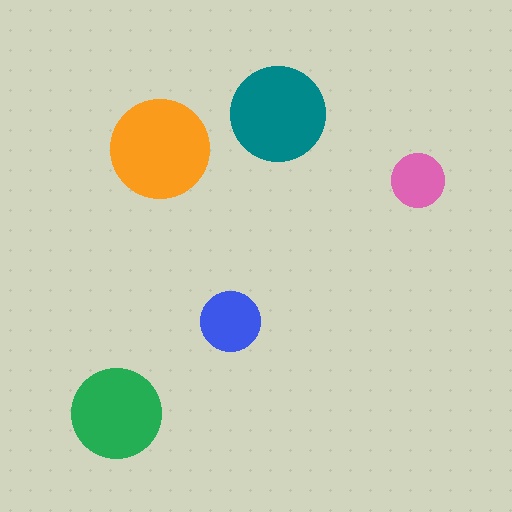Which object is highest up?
The teal circle is topmost.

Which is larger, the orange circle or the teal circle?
The orange one.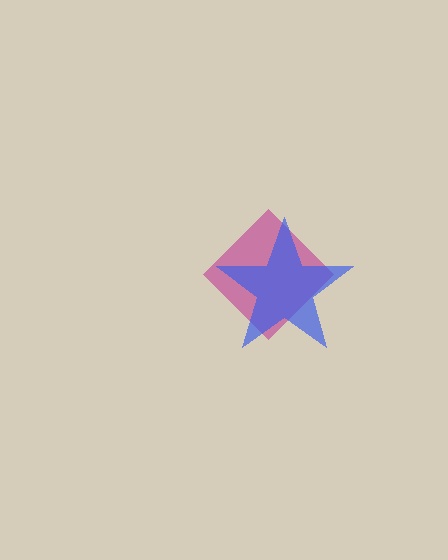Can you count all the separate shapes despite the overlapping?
Yes, there are 2 separate shapes.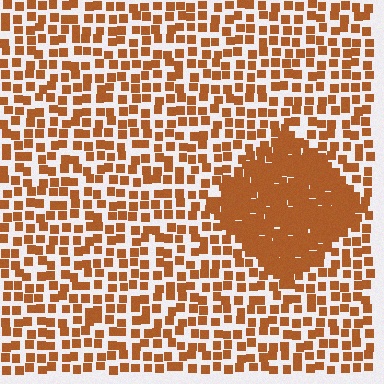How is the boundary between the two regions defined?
The boundary is defined by a change in element density (approximately 2.5x ratio). All elements are the same color, size, and shape.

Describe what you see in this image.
The image contains small brown elements arranged at two different densities. A diamond-shaped region is visible where the elements are more densely packed than the surrounding area.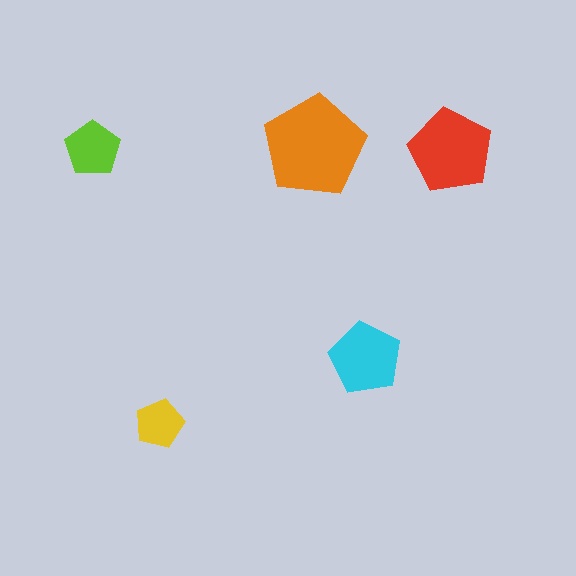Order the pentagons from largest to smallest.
the orange one, the red one, the cyan one, the lime one, the yellow one.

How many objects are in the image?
There are 5 objects in the image.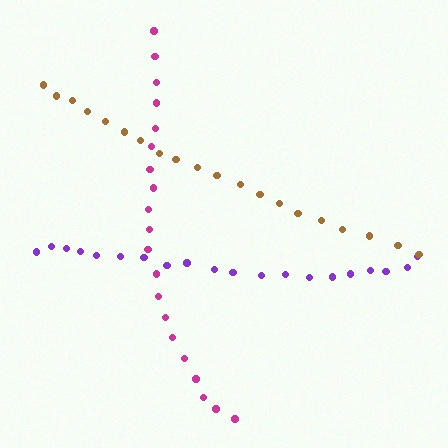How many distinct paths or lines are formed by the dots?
There are 3 distinct paths.